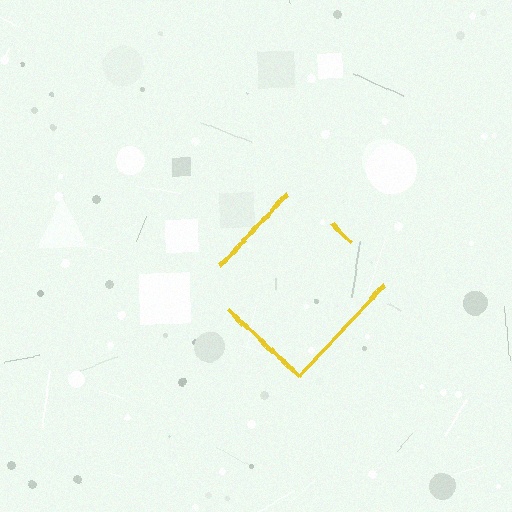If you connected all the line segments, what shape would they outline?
They would outline a diamond.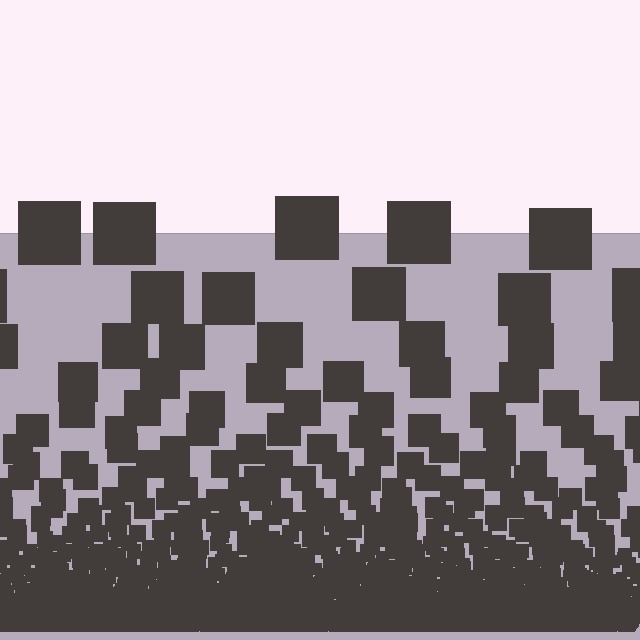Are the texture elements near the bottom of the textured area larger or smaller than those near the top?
Smaller. The gradient is inverted — elements near the bottom are smaller and denser.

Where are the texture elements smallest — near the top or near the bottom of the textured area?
Near the bottom.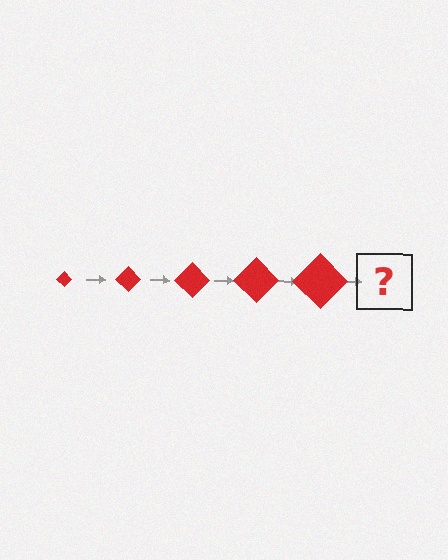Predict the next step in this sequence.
The next step is a red diamond, larger than the previous one.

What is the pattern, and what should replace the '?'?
The pattern is that the diamond gets progressively larger each step. The '?' should be a red diamond, larger than the previous one.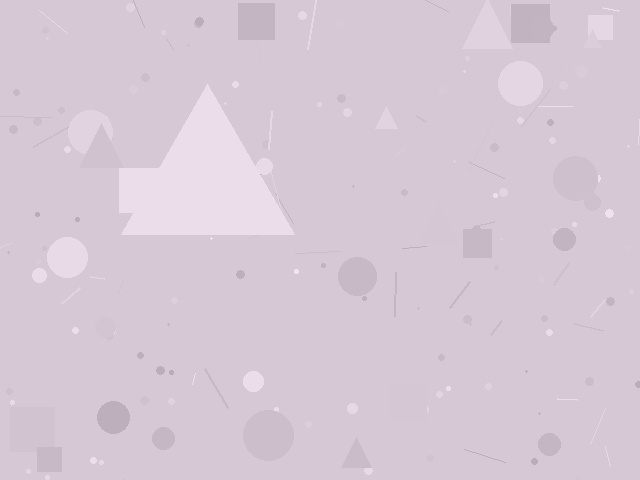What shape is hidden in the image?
A triangle is hidden in the image.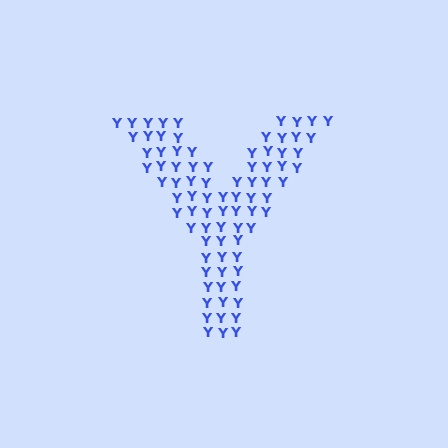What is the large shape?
The large shape is the letter Y.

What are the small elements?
The small elements are letter Y's.